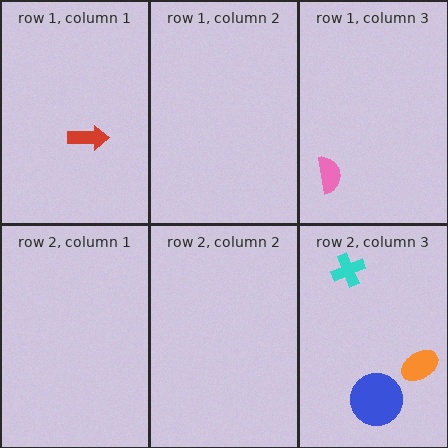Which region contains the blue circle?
The row 2, column 3 region.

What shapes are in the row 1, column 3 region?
The pink semicircle.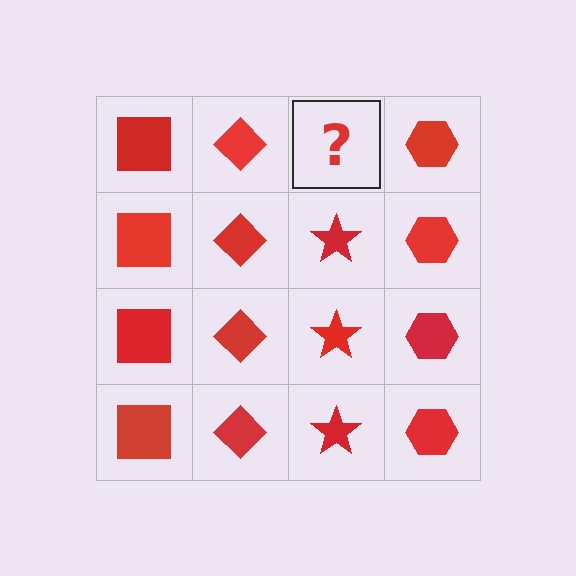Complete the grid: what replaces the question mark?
The question mark should be replaced with a red star.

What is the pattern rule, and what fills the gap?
The rule is that each column has a consistent shape. The gap should be filled with a red star.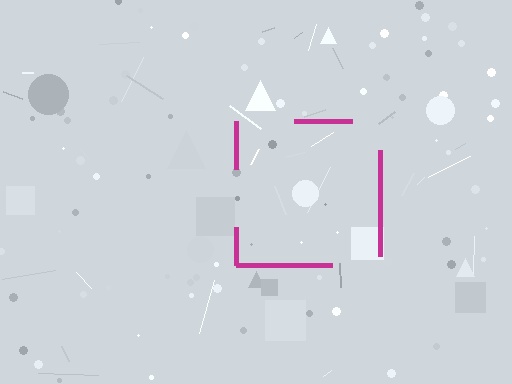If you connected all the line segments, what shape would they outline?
They would outline a square.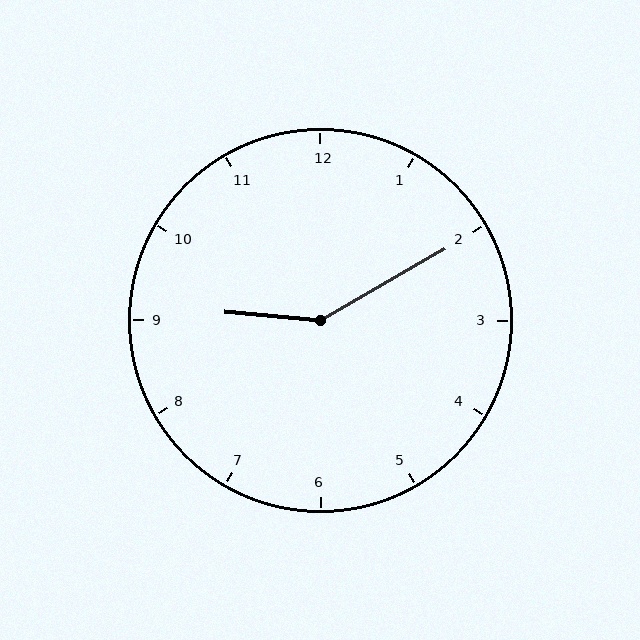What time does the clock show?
9:10.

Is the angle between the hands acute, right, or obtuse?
It is obtuse.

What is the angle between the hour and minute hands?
Approximately 145 degrees.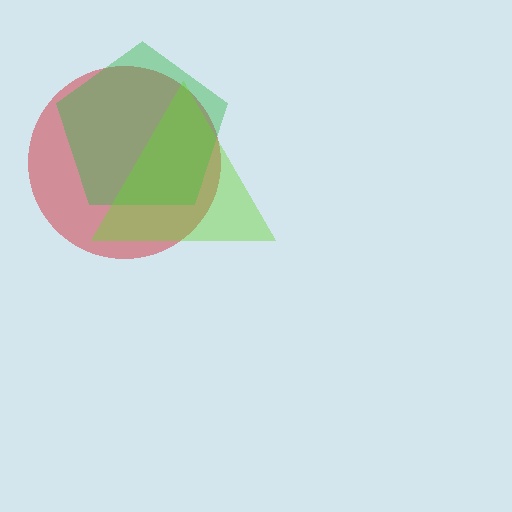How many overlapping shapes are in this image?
There are 3 overlapping shapes in the image.